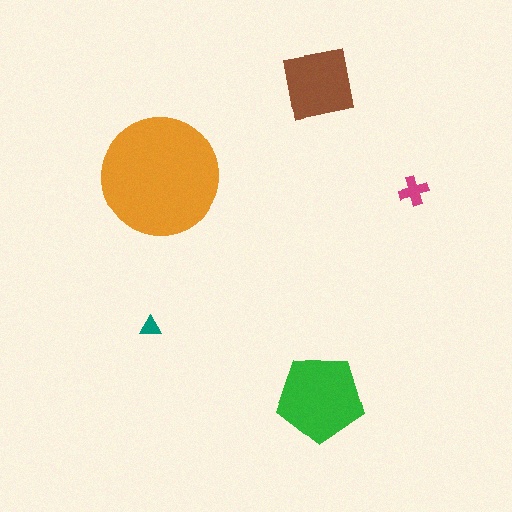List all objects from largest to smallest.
The orange circle, the green pentagon, the brown square, the magenta cross, the teal triangle.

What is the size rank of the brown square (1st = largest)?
3rd.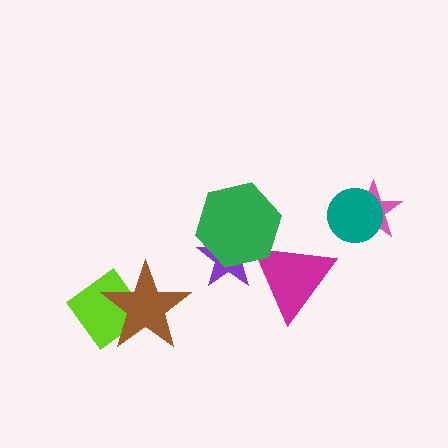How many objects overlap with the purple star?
2 objects overlap with the purple star.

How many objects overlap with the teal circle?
1 object overlaps with the teal circle.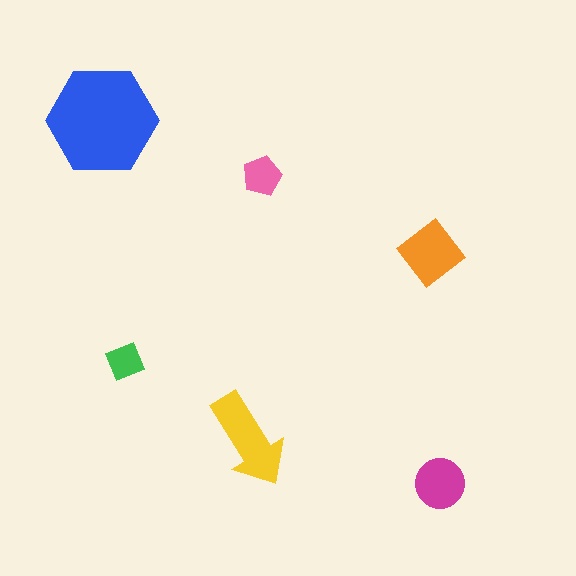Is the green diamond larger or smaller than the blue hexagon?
Smaller.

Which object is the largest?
The blue hexagon.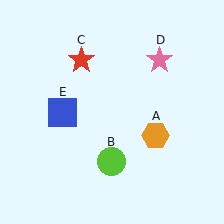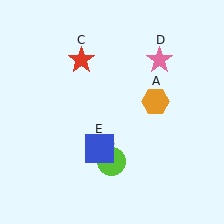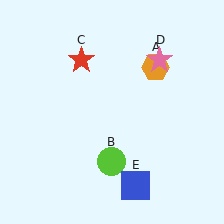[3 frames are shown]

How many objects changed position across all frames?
2 objects changed position: orange hexagon (object A), blue square (object E).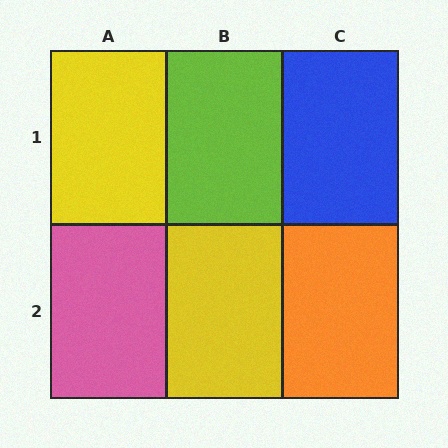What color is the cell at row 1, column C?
Blue.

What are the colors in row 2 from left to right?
Pink, yellow, orange.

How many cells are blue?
1 cell is blue.